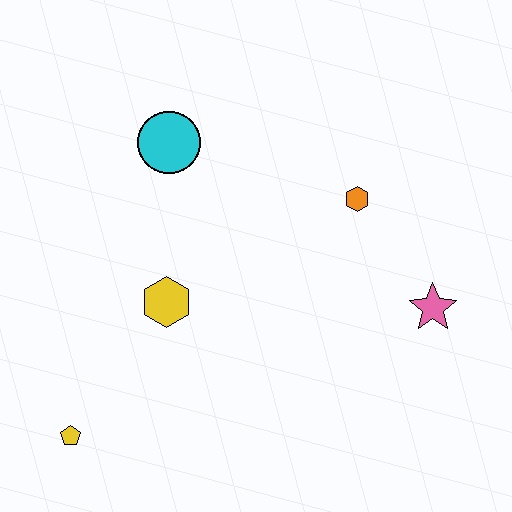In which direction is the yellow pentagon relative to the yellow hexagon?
The yellow pentagon is below the yellow hexagon.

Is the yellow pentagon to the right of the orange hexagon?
No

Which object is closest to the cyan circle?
The yellow hexagon is closest to the cyan circle.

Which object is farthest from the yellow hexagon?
The pink star is farthest from the yellow hexagon.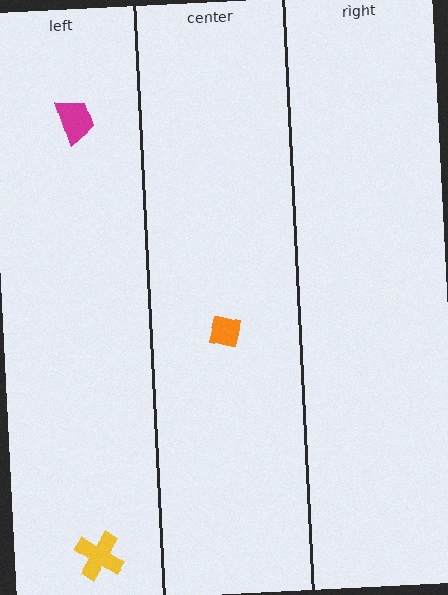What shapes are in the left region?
The magenta trapezoid, the yellow cross.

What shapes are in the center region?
The orange square.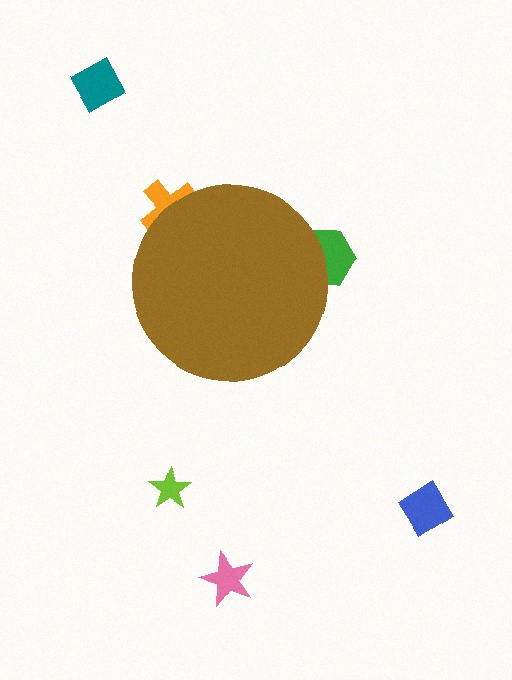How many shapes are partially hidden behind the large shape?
2 shapes are partially hidden.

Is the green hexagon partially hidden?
Yes, the green hexagon is partially hidden behind the brown circle.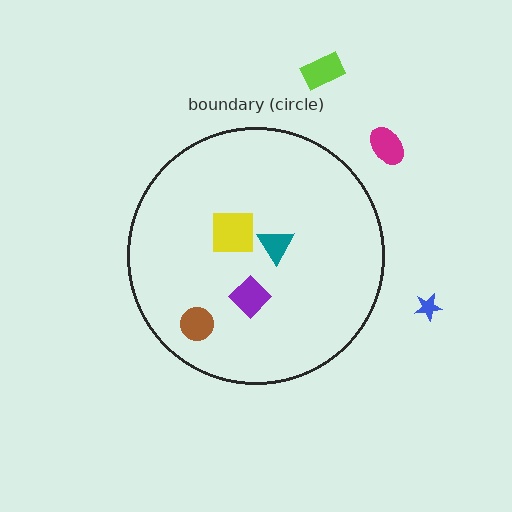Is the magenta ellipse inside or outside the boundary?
Outside.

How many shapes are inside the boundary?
4 inside, 3 outside.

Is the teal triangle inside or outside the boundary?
Inside.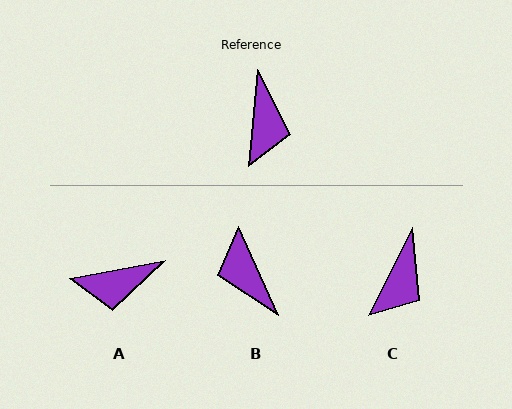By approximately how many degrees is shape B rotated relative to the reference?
Approximately 151 degrees clockwise.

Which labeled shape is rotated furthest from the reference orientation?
B, about 151 degrees away.